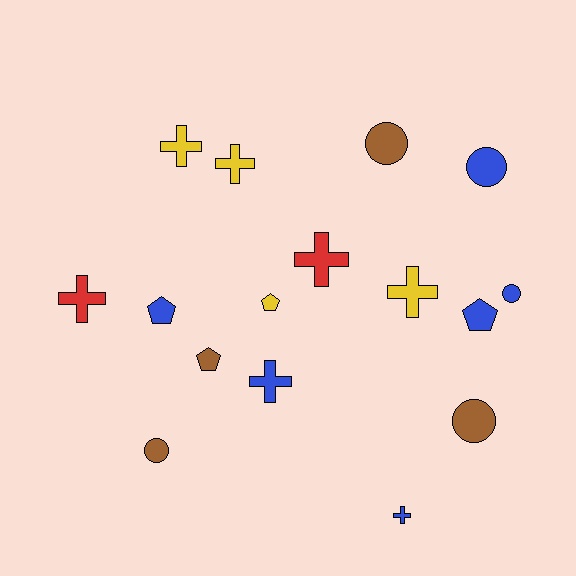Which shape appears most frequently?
Cross, with 7 objects.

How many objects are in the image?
There are 16 objects.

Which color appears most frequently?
Blue, with 6 objects.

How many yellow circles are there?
There are no yellow circles.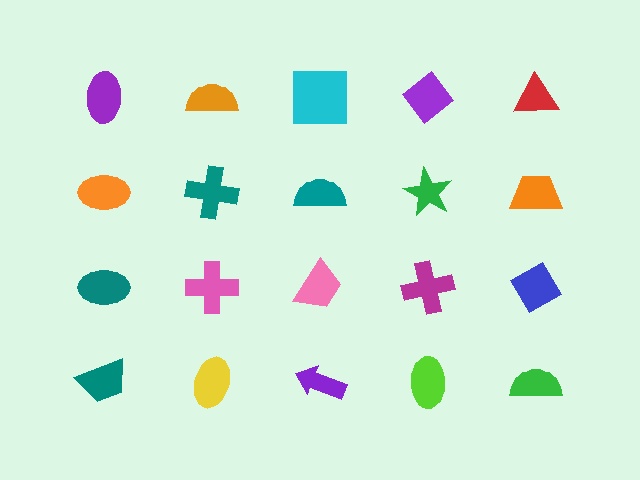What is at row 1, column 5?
A red triangle.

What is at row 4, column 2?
A yellow ellipse.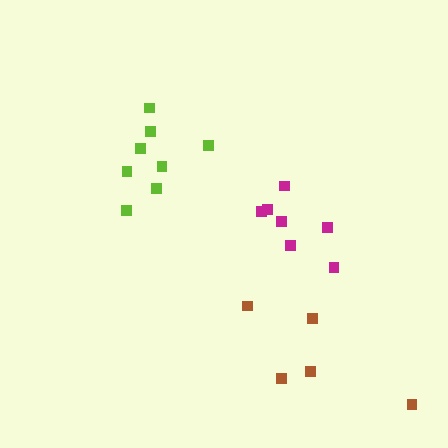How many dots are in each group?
Group 1: 7 dots, Group 2: 5 dots, Group 3: 8 dots (20 total).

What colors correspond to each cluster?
The clusters are colored: magenta, brown, lime.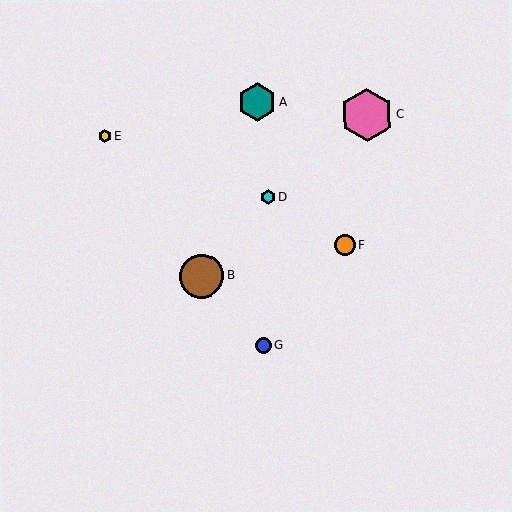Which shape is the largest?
The pink hexagon (labeled C) is the largest.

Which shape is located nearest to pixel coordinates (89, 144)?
The yellow hexagon (labeled E) at (104, 136) is nearest to that location.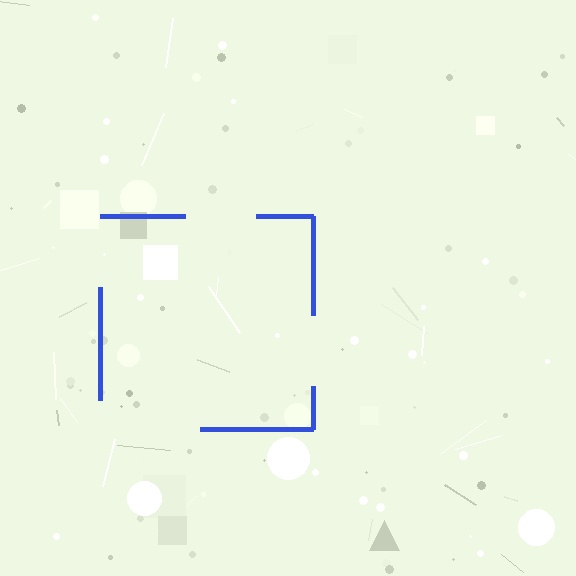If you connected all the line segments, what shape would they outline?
They would outline a square.